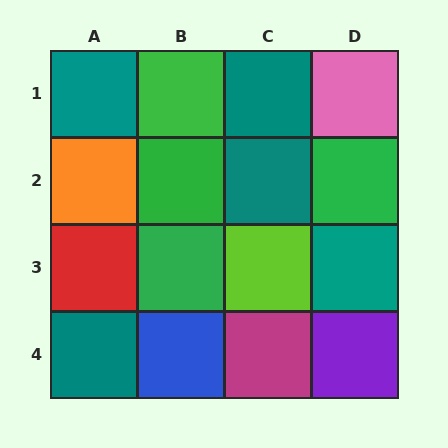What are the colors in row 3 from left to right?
Red, green, lime, teal.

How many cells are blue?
1 cell is blue.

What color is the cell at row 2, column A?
Orange.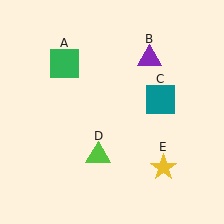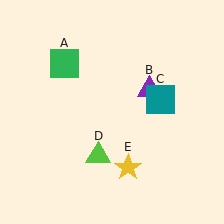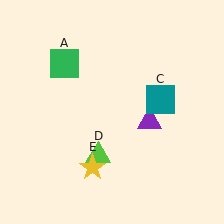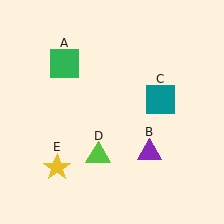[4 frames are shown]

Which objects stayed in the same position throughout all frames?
Green square (object A) and teal square (object C) and lime triangle (object D) remained stationary.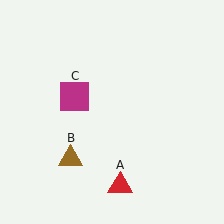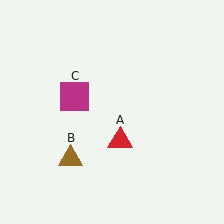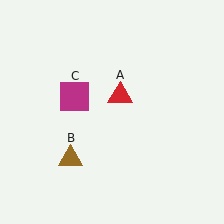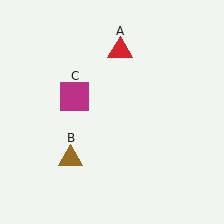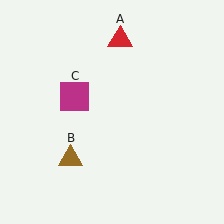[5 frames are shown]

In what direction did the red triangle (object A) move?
The red triangle (object A) moved up.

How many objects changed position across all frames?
1 object changed position: red triangle (object A).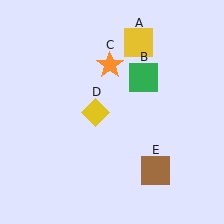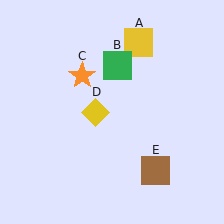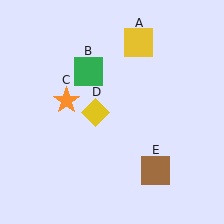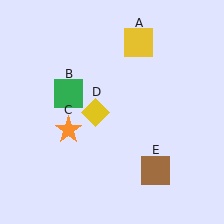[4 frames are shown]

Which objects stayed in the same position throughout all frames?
Yellow square (object A) and yellow diamond (object D) and brown square (object E) remained stationary.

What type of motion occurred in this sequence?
The green square (object B), orange star (object C) rotated counterclockwise around the center of the scene.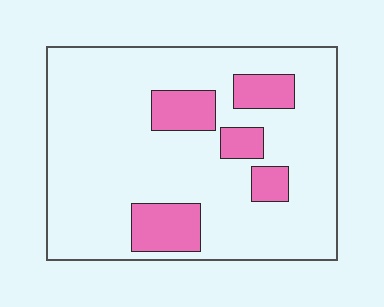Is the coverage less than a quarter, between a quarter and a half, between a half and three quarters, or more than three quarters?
Less than a quarter.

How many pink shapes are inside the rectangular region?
5.